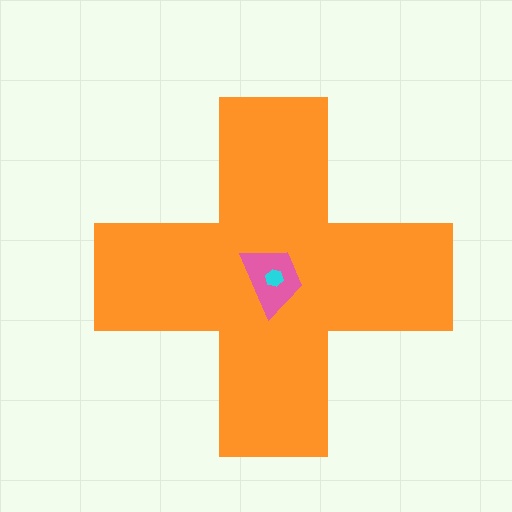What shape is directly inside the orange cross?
The pink trapezoid.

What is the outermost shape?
The orange cross.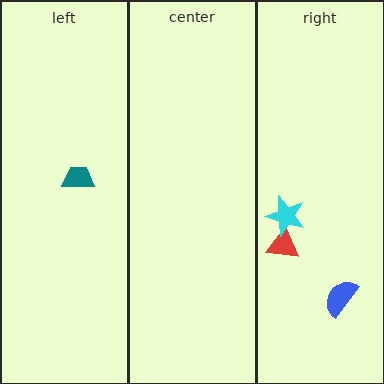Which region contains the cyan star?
The right region.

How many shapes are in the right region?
3.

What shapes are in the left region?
The teal trapezoid.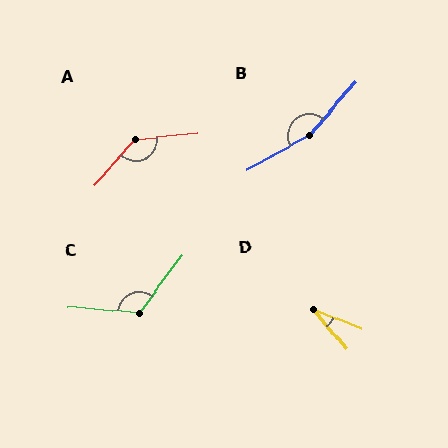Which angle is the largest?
B, at approximately 160 degrees.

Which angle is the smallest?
D, at approximately 29 degrees.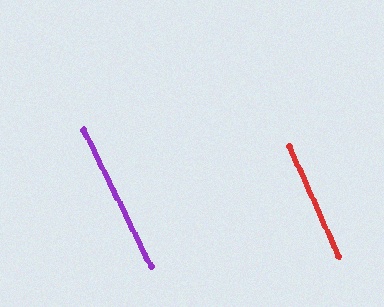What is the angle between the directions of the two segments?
Approximately 2 degrees.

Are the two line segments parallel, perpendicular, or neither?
Parallel — their directions differ by only 2.0°.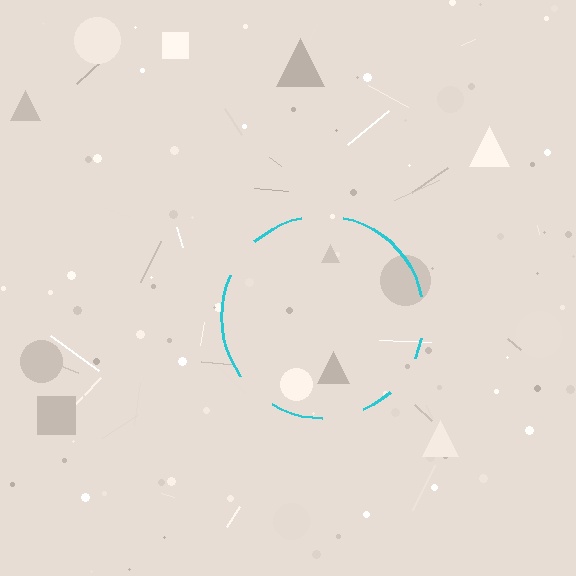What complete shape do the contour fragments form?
The contour fragments form a circle.